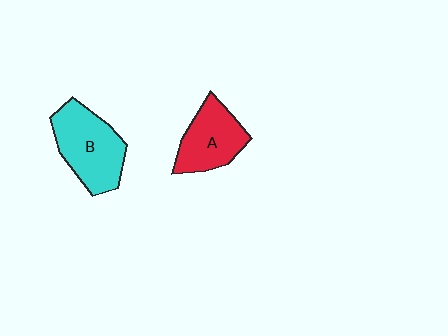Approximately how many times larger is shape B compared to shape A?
Approximately 1.3 times.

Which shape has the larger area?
Shape B (cyan).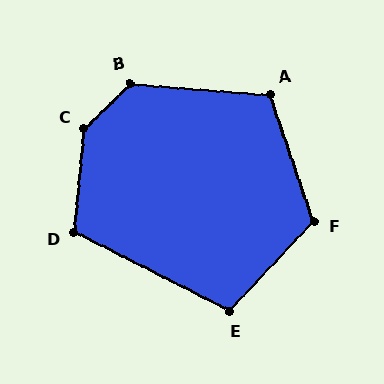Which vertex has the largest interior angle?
C, at approximately 140 degrees.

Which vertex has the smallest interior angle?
E, at approximately 106 degrees.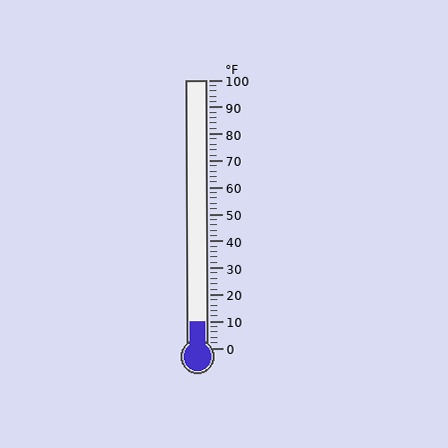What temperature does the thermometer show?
The thermometer shows approximately 10°F.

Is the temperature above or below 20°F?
The temperature is below 20°F.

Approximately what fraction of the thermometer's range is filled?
The thermometer is filled to approximately 10% of its range.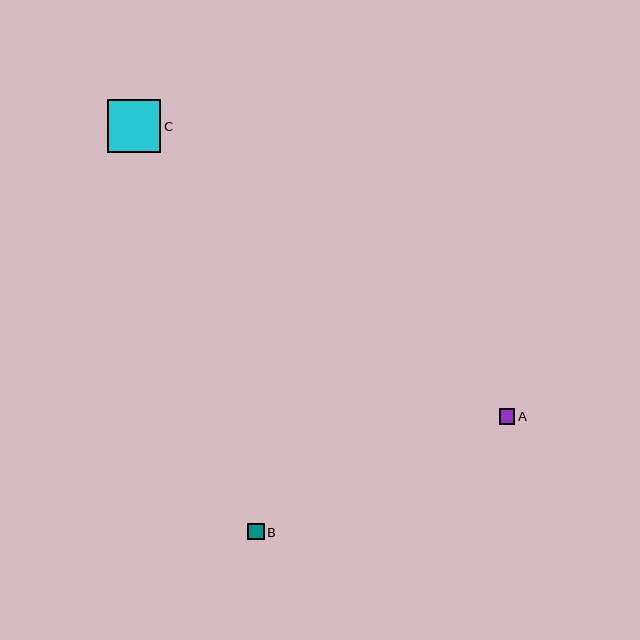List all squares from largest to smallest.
From largest to smallest: C, B, A.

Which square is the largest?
Square C is the largest with a size of approximately 53 pixels.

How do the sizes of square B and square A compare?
Square B and square A are approximately the same size.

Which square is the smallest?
Square A is the smallest with a size of approximately 16 pixels.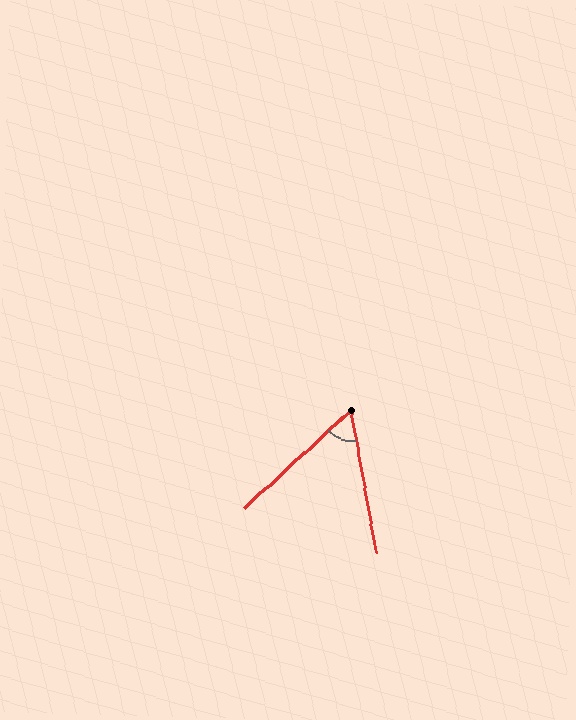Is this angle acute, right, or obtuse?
It is acute.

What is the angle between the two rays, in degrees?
Approximately 57 degrees.